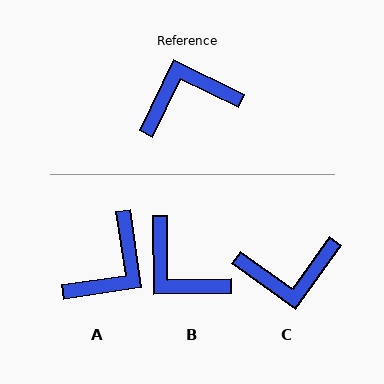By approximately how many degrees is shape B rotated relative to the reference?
Approximately 117 degrees counter-clockwise.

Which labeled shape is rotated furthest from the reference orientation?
C, about 170 degrees away.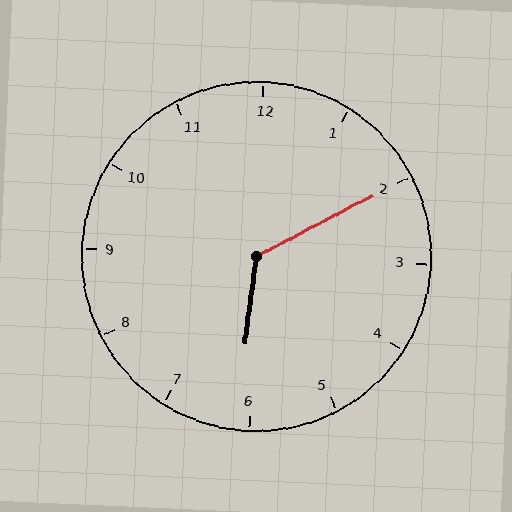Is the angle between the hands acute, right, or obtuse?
It is obtuse.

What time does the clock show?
6:10.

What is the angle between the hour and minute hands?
Approximately 125 degrees.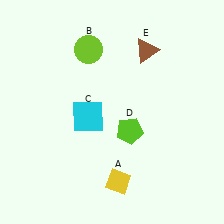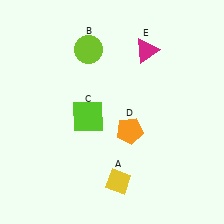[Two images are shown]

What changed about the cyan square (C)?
In Image 1, C is cyan. In Image 2, it changed to lime.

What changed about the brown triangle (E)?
In Image 1, E is brown. In Image 2, it changed to magenta.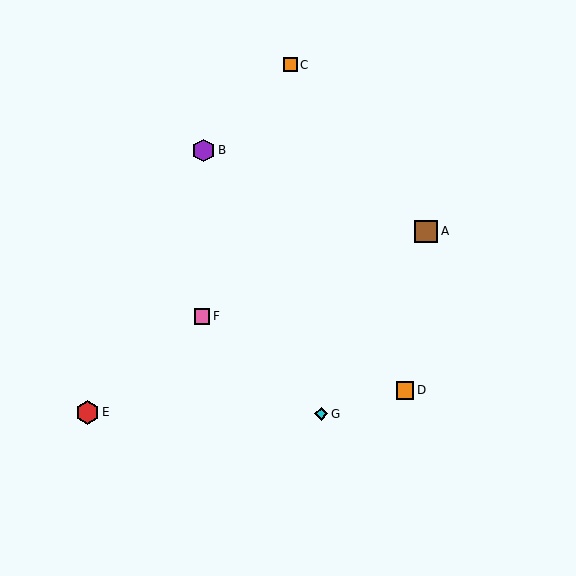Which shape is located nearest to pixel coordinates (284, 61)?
The orange square (labeled C) at (290, 65) is nearest to that location.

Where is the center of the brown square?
The center of the brown square is at (426, 231).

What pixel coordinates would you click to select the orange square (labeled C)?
Click at (290, 65) to select the orange square C.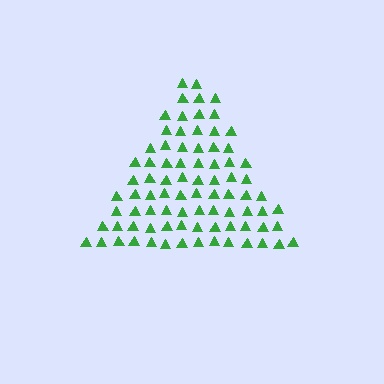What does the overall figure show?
The overall figure shows a triangle.